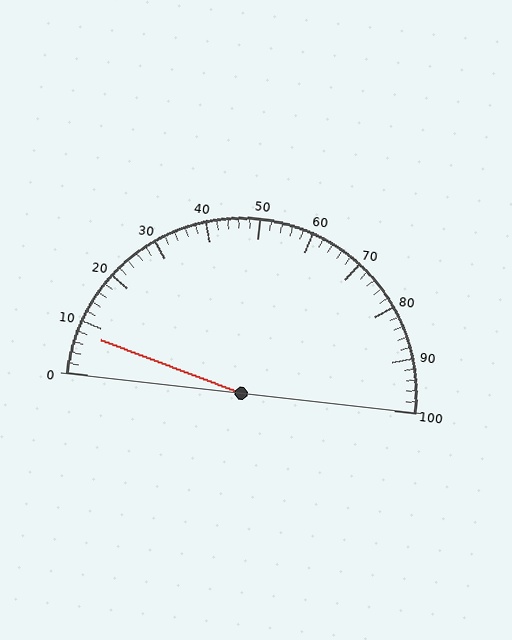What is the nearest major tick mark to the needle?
The nearest major tick mark is 10.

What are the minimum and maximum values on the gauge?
The gauge ranges from 0 to 100.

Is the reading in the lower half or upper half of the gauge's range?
The reading is in the lower half of the range (0 to 100).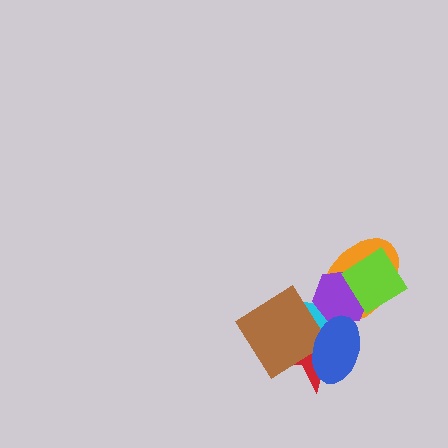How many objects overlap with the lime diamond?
2 objects overlap with the lime diamond.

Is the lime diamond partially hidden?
No, no other shape covers it.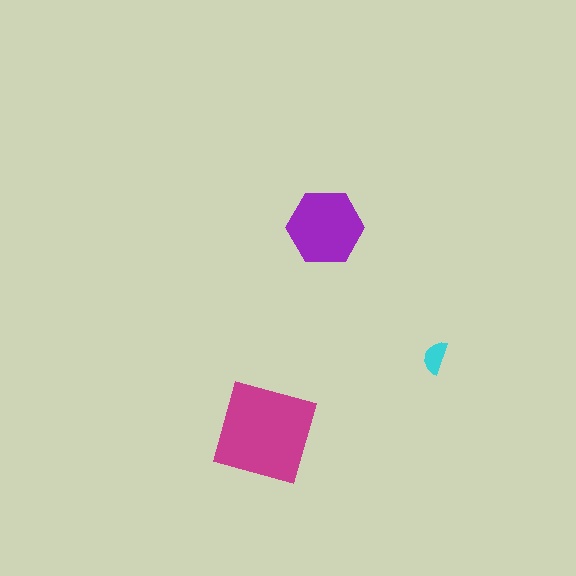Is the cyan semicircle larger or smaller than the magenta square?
Smaller.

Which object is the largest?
The magenta square.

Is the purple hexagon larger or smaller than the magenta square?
Smaller.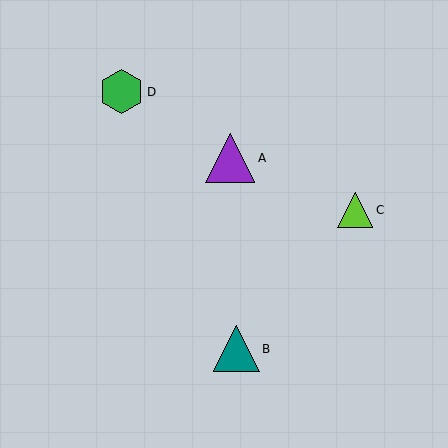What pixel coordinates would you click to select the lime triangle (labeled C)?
Click at (355, 210) to select the lime triangle C.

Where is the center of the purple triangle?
The center of the purple triangle is at (230, 158).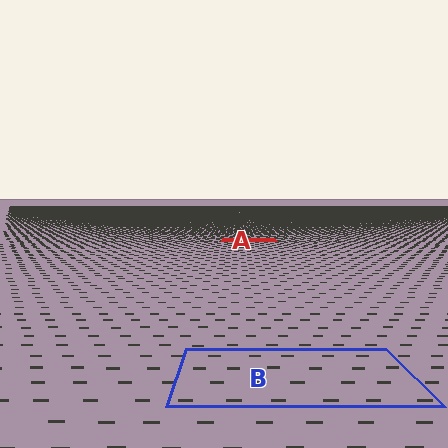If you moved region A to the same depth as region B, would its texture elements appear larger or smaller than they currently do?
They would appear larger. At a closer depth, the same texture elements are projected at a bigger on-screen size.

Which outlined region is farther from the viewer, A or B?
Region A is farther from the viewer — the texture elements inside it appear smaller and more densely packed.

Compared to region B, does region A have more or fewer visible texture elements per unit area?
Region A has more texture elements per unit area — they are packed more densely because it is farther away.